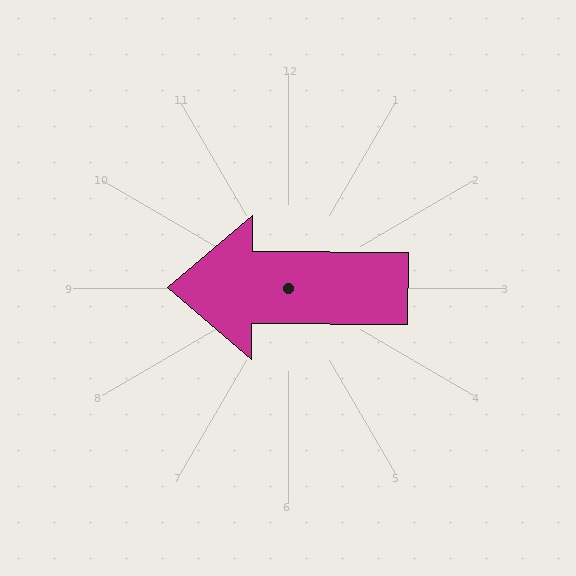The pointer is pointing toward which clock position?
Roughly 9 o'clock.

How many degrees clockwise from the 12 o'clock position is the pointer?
Approximately 270 degrees.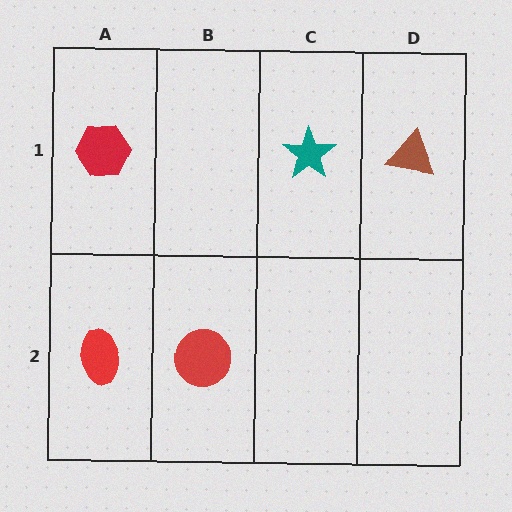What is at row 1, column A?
A red hexagon.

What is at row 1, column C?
A teal star.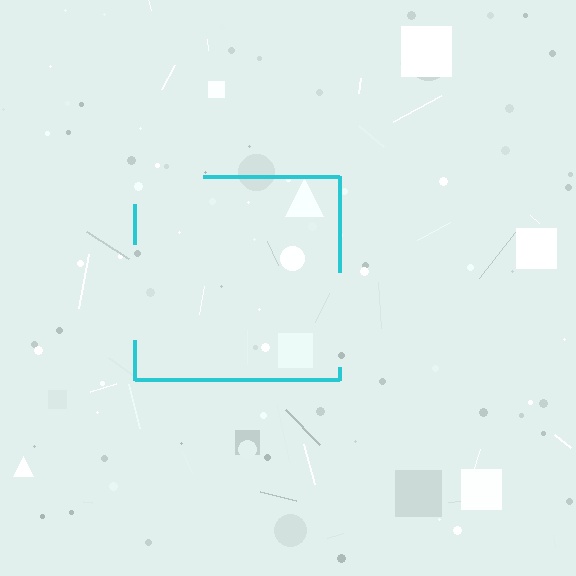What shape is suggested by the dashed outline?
The dashed outline suggests a square.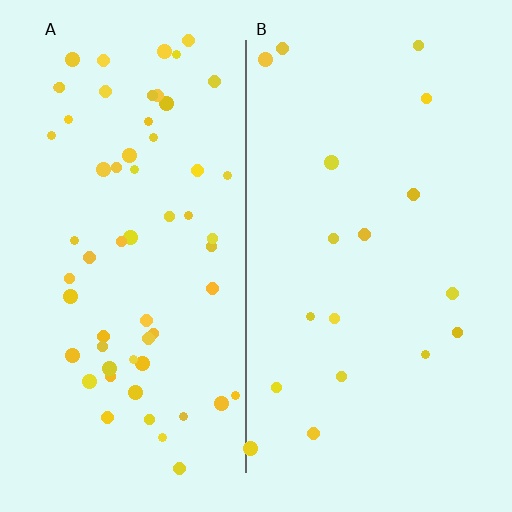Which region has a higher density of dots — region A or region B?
A (the left).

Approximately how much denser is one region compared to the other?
Approximately 3.4× — region A over region B.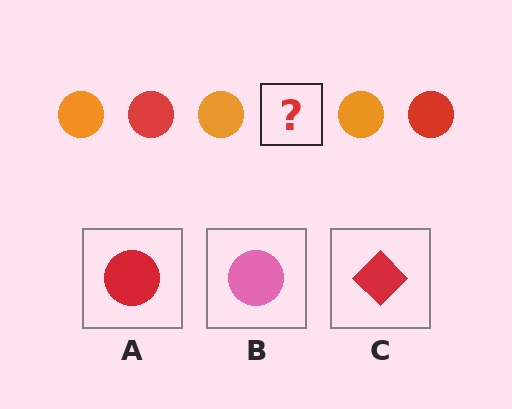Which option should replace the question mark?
Option A.